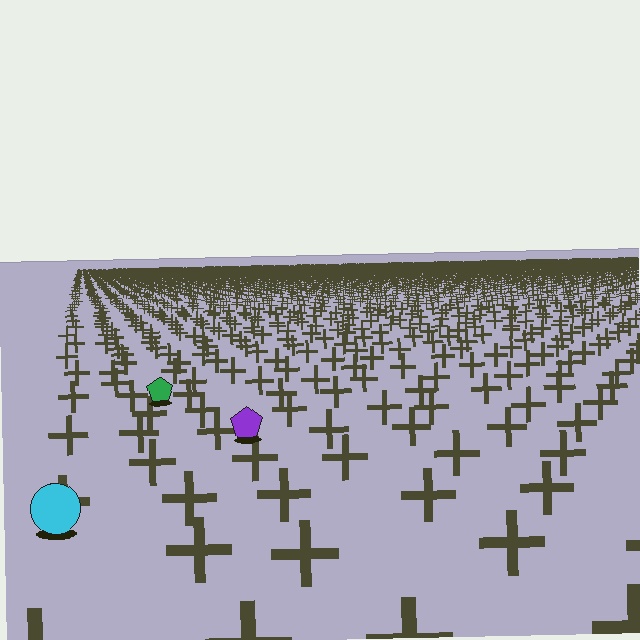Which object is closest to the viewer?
The cyan circle is closest. The texture marks near it are larger and more spread out.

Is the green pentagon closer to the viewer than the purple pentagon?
No. The purple pentagon is closer — you can tell from the texture gradient: the ground texture is coarser near it.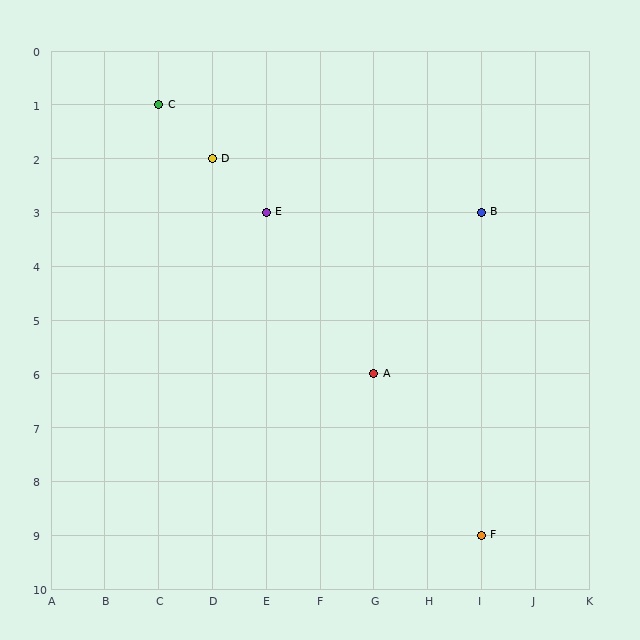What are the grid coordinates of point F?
Point F is at grid coordinates (I, 9).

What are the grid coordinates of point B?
Point B is at grid coordinates (I, 3).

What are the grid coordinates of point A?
Point A is at grid coordinates (G, 6).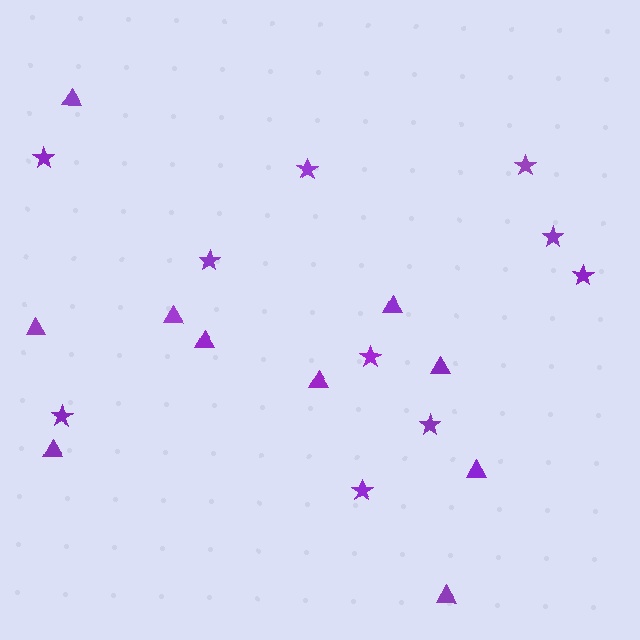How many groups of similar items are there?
There are 2 groups: one group of triangles (10) and one group of stars (10).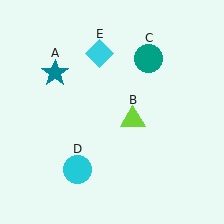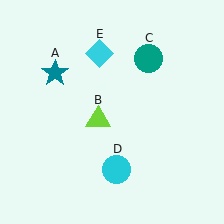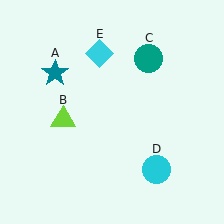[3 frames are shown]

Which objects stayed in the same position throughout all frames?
Teal star (object A) and teal circle (object C) and cyan diamond (object E) remained stationary.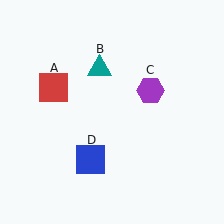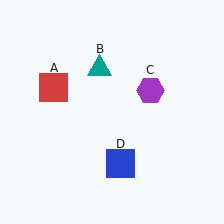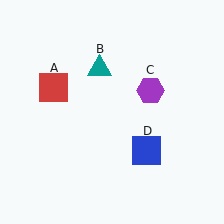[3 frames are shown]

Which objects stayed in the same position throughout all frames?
Red square (object A) and teal triangle (object B) and purple hexagon (object C) remained stationary.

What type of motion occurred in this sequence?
The blue square (object D) rotated counterclockwise around the center of the scene.